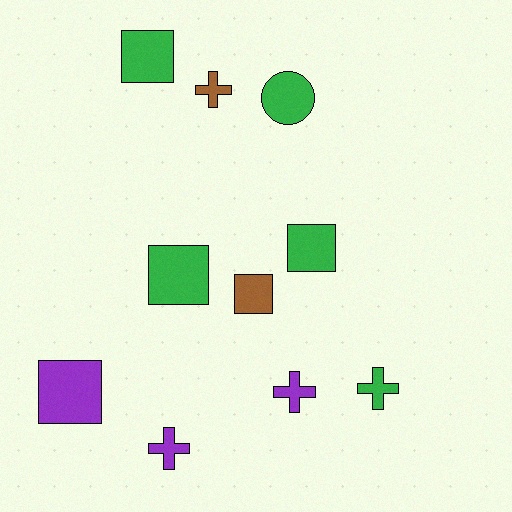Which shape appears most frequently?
Square, with 5 objects.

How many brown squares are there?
There is 1 brown square.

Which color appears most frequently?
Green, with 5 objects.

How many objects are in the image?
There are 10 objects.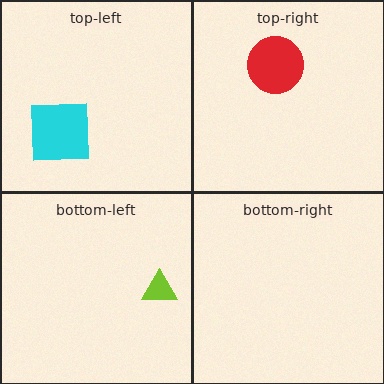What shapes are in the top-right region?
The red circle.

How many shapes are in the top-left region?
1.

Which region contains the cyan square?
The top-left region.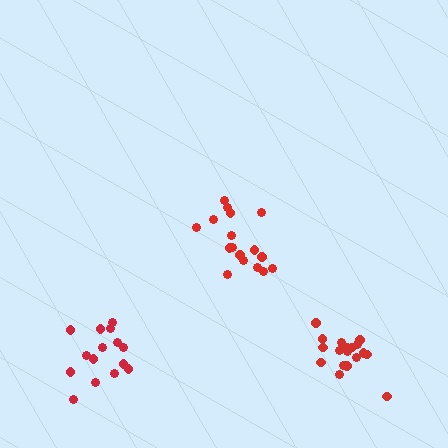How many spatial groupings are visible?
There are 3 spatial groupings.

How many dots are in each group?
Group 1: 18 dots, Group 2: 15 dots, Group 3: 18 dots (51 total).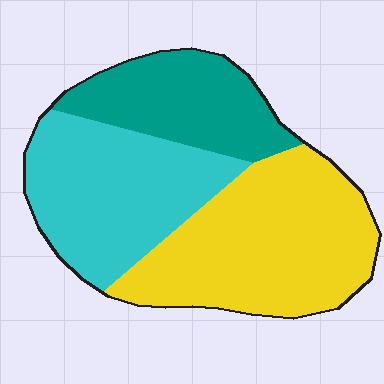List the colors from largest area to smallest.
From largest to smallest: yellow, cyan, teal.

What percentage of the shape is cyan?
Cyan covers 34% of the shape.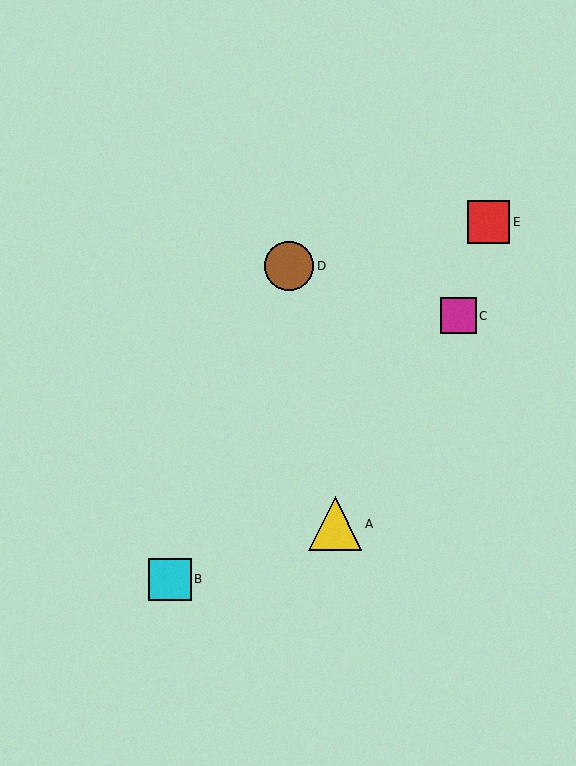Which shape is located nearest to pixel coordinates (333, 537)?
The yellow triangle (labeled A) at (335, 524) is nearest to that location.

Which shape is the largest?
The yellow triangle (labeled A) is the largest.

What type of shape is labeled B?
Shape B is a cyan square.